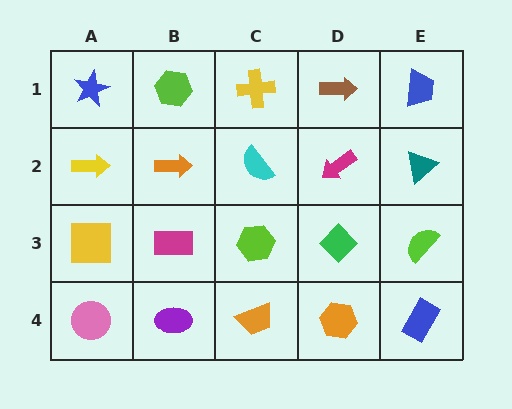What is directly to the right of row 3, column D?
A lime semicircle.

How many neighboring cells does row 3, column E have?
3.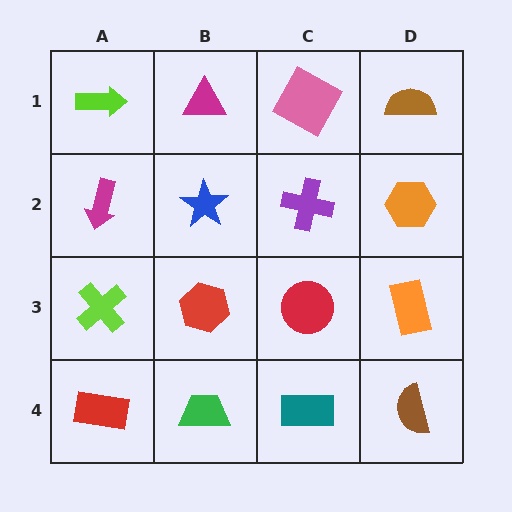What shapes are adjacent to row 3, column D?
An orange hexagon (row 2, column D), a brown semicircle (row 4, column D), a red circle (row 3, column C).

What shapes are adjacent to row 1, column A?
A magenta arrow (row 2, column A), a magenta triangle (row 1, column B).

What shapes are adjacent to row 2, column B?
A magenta triangle (row 1, column B), a red hexagon (row 3, column B), a magenta arrow (row 2, column A), a purple cross (row 2, column C).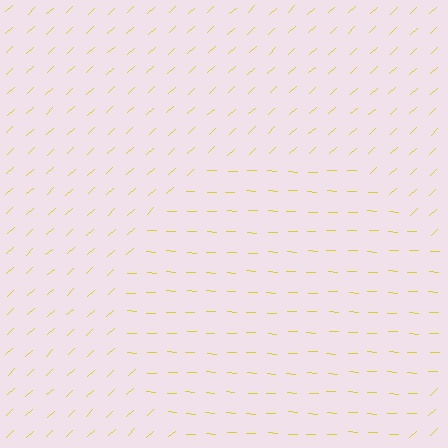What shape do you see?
I see a circle.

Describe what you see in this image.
The image is filled with small yellow line segments. A circle region in the image has lines oriented differently from the surrounding lines, creating a visible texture boundary.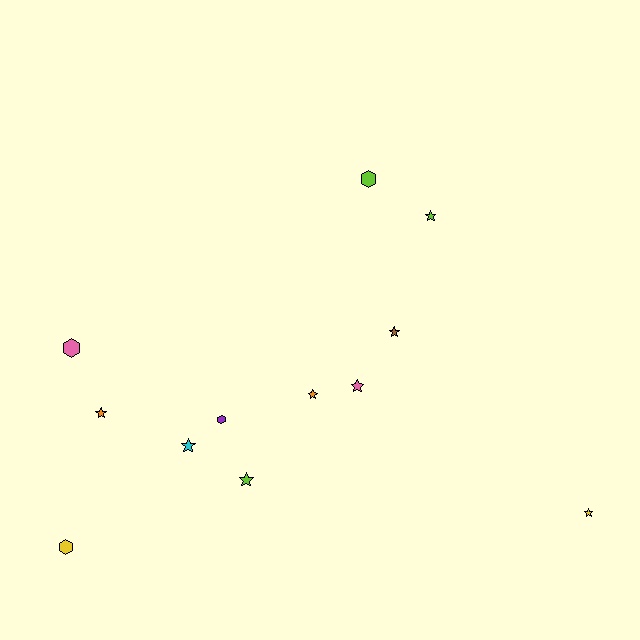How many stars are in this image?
There are 8 stars.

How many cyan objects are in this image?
There is 1 cyan object.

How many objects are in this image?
There are 12 objects.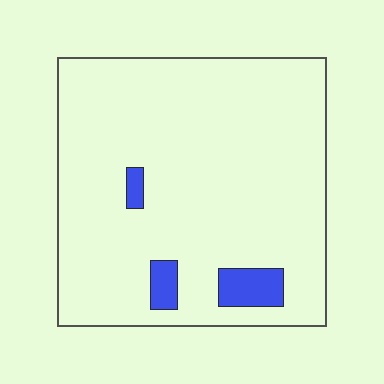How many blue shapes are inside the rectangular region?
3.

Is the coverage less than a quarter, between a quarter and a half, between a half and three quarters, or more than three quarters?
Less than a quarter.